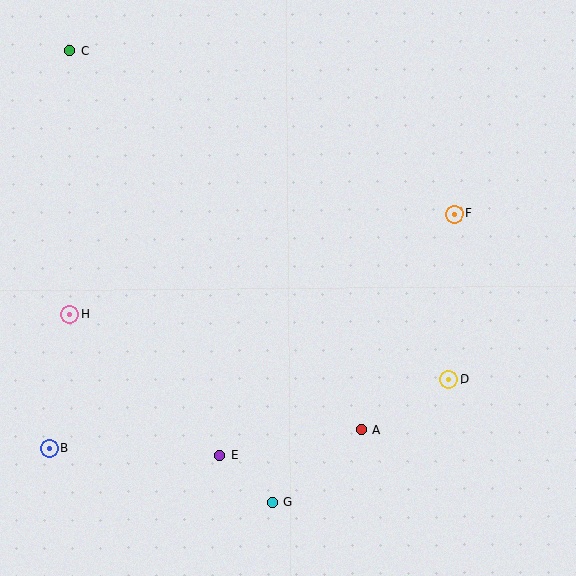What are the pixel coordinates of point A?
Point A is at (362, 430).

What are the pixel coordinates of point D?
Point D is at (448, 380).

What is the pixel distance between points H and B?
The distance between H and B is 136 pixels.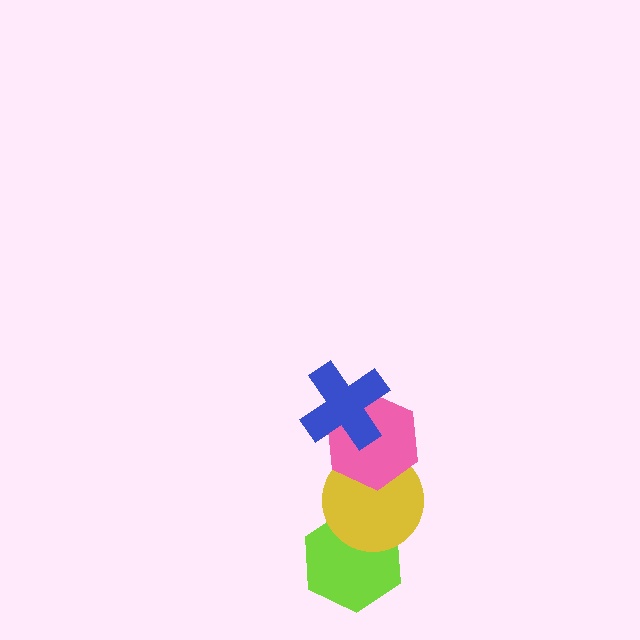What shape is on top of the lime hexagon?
The yellow circle is on top of the lime hexagon.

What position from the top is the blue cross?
The blue cross is 1st from the top.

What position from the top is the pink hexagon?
The pink hexagon is 2nd from the top.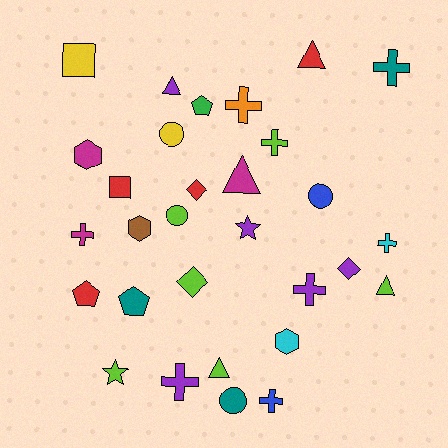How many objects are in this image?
There are 30 objects.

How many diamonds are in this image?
There are 3 diamonds.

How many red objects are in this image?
There are 4 red objects.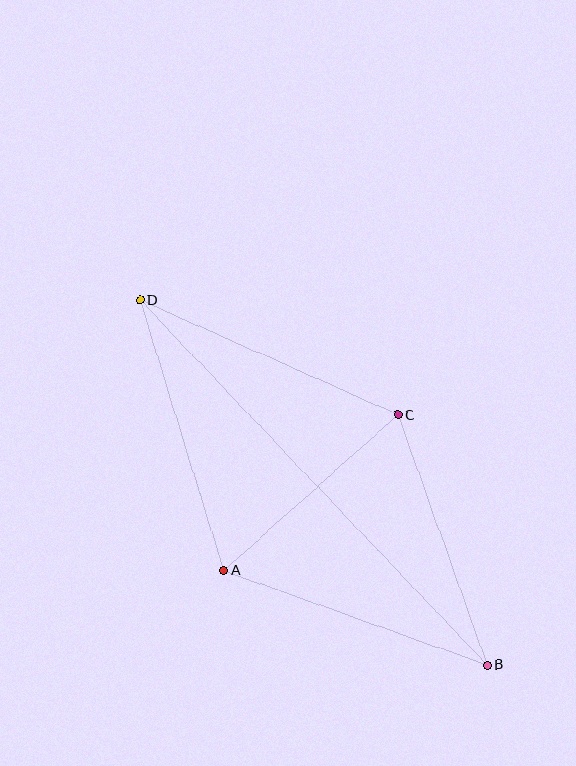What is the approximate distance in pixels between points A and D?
The distance between A and D is approximately 283 pixels.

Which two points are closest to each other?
Points A and C are closest to each other.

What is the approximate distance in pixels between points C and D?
The distance between C and D is approximately 282 pixels.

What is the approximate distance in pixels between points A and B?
The distance between A and B is approximately 280 pixels.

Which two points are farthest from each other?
Points B and D are farthest from each other.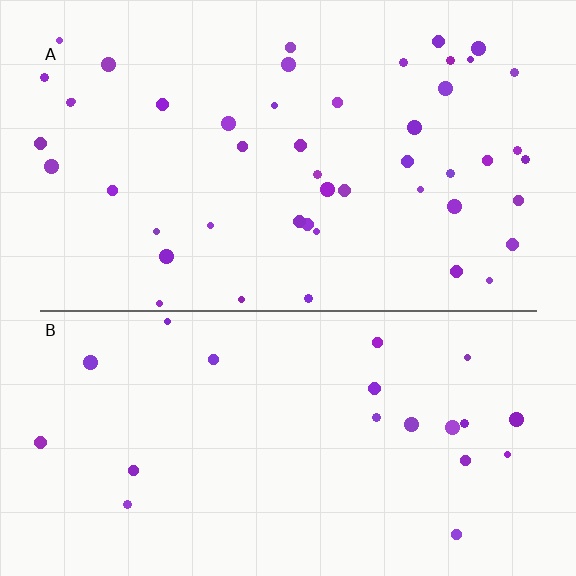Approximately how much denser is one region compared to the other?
Approximately 2.3× — region A over region B.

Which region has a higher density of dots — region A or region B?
A (the top).